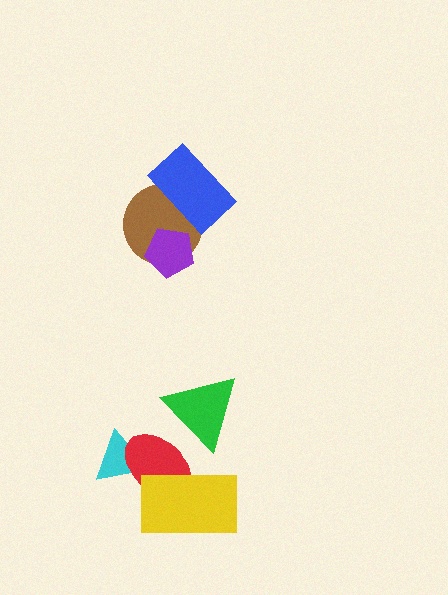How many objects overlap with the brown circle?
2 objects overlap with the brown circle.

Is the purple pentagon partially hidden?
No, no other shape covers it.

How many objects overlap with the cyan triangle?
1 object overlaps with the cyan triangle.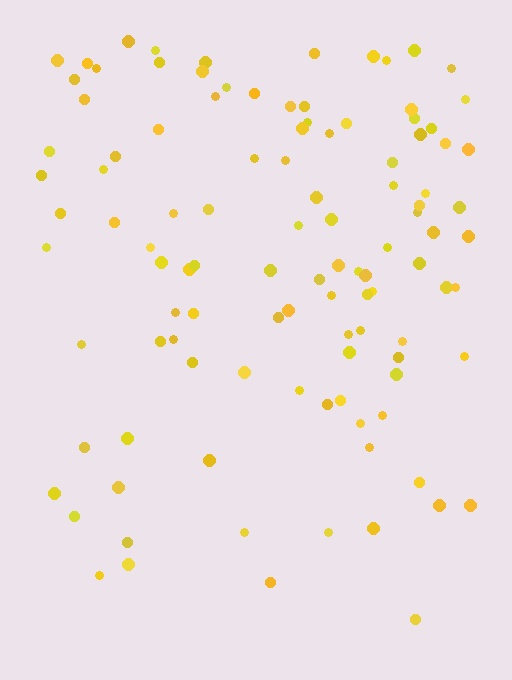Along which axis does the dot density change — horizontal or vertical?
Vertical.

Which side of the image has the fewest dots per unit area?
The bottom.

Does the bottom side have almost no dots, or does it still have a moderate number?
Still a moderate number, just noticeably fewer than the top.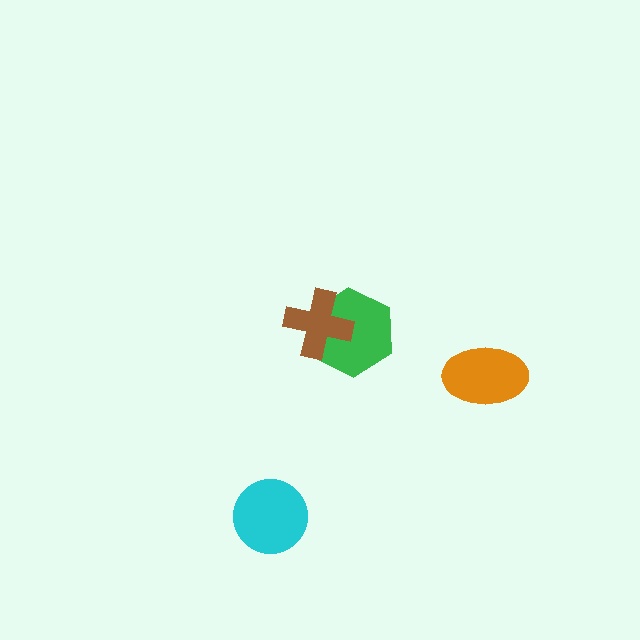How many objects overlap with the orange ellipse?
0 objects overlap with the orange ellipse.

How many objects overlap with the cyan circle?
0 objects overlap with the cyan circle.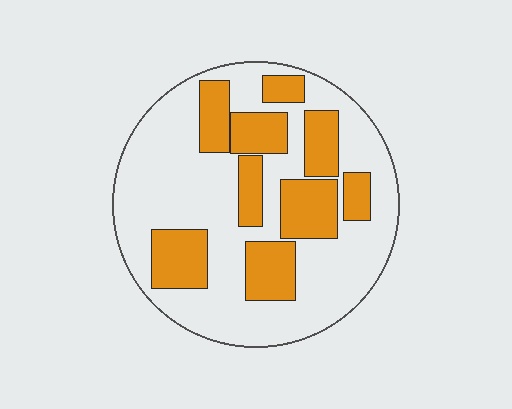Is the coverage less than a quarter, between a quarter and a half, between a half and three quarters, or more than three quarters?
Between a quarter and a half.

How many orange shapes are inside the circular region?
9.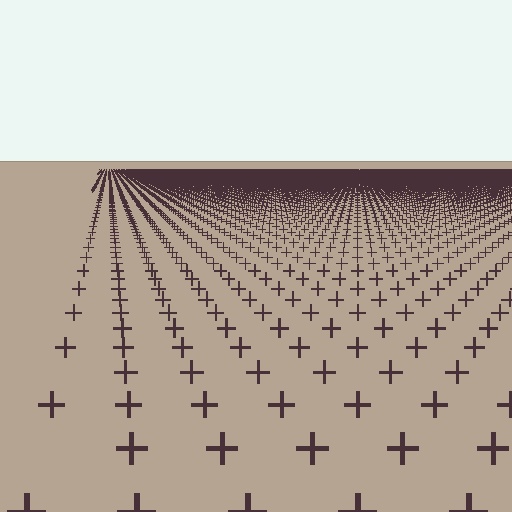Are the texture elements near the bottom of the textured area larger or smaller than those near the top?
Larger. Near the bottom, elements are closer to the viewer and appear at a bigger on-screen size.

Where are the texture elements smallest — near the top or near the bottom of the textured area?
Near the top.